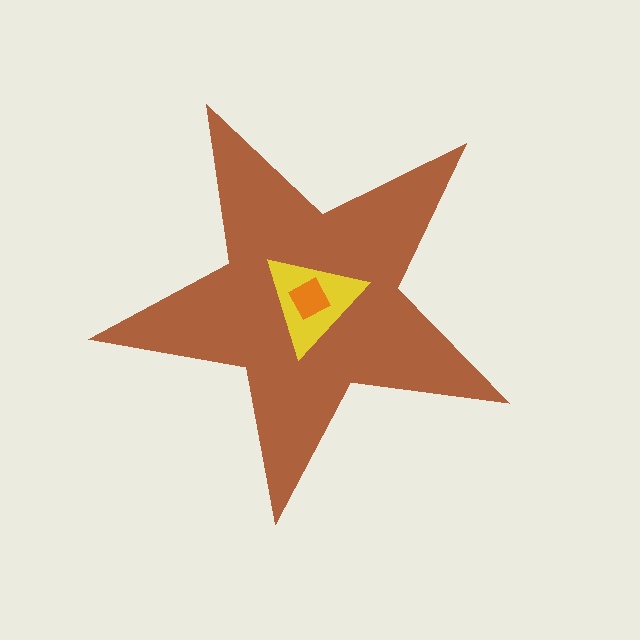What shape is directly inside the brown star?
The yellow triangle.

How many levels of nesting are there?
3.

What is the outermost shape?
The brown star.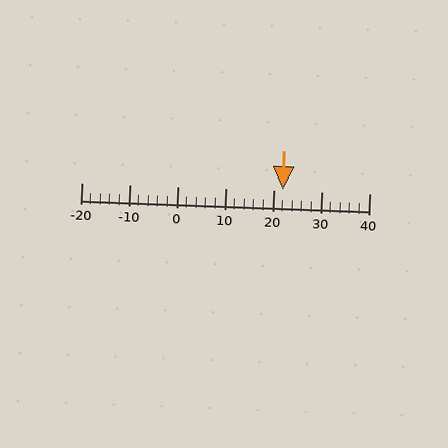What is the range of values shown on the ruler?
The ruler shows values from -20 to 40.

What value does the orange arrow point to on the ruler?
The orange arrow points to approximately 22.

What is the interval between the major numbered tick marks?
The major tick marks are spaced 10 units apart.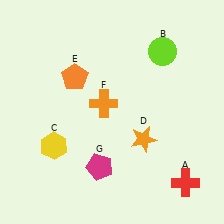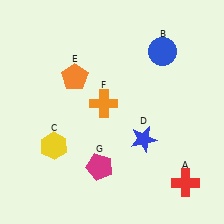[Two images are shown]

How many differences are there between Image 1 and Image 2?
There are 2 differences between the two images.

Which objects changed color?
B changed from lime to blue. D changed from orange to blue.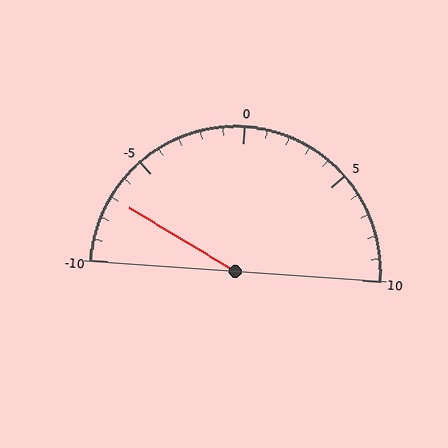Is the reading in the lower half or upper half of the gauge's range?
The reading is in the lower half of the range (-10 to 10).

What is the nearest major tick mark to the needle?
The nearest major tick mark is -5.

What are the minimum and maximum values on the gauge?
The gauge ranges from -10 to 10.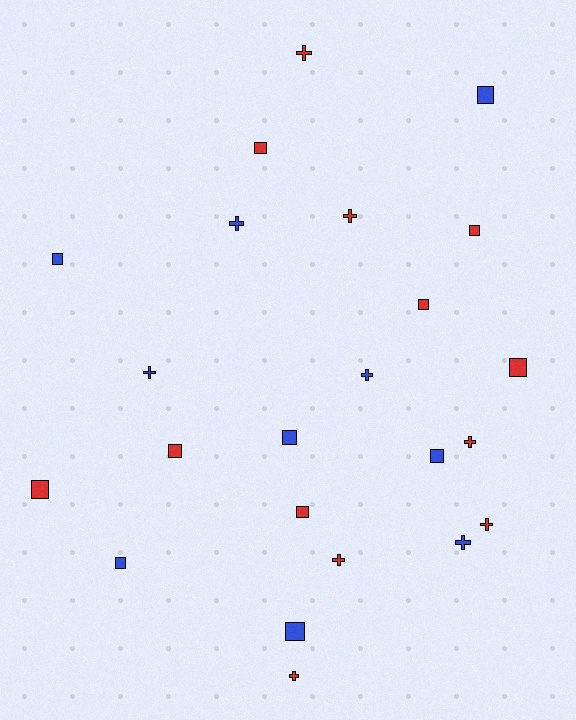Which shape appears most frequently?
Square, with 13 objects.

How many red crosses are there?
There are 6 red crosses.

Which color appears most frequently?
Red, with 13 objects.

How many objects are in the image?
There are 23 objects.